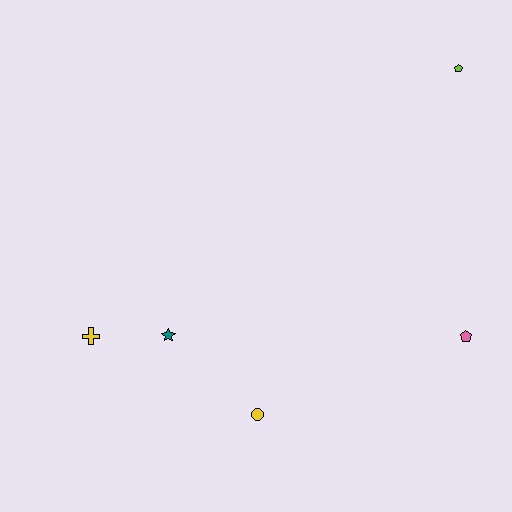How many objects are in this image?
There are 5 objects.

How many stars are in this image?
There is 1 star.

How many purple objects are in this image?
There are no purple objects.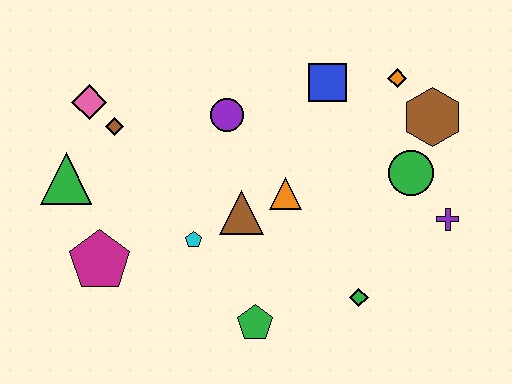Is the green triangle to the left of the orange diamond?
Yes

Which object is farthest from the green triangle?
The purple cross is farthest from the green triangle.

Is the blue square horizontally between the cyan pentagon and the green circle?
Yes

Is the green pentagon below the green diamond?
Yes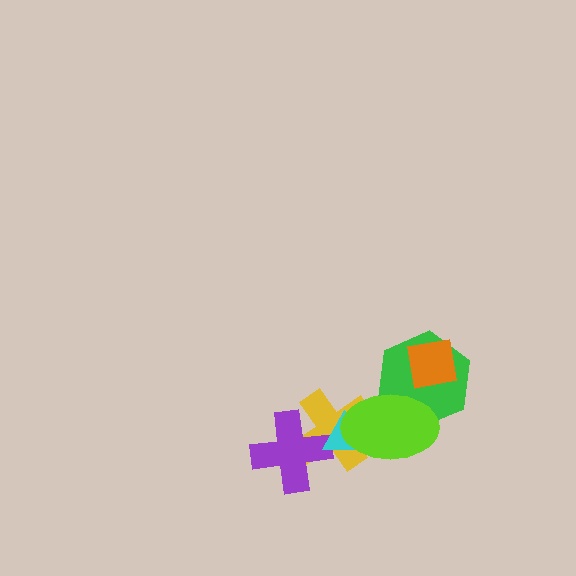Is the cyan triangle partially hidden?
Yes, it is partially covered by another shape.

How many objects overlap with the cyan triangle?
3 objects overlap with the cyan triangle.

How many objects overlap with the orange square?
1 object overlaps with the orange square.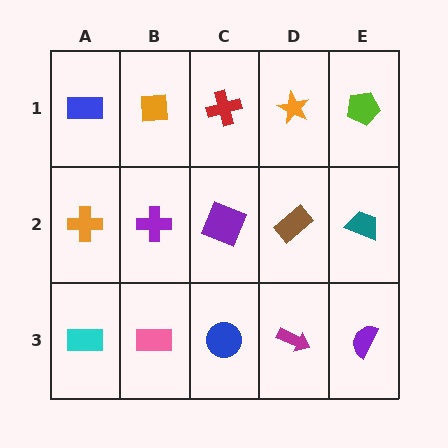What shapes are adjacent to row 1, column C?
A purple square (row 2, column C), an orange square (row 1, column B), an orange star (row 1, column D).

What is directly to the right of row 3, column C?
A magenta arrow.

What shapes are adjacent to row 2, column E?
A lime pentagon (row 1, column E), a purple semicircle (row 3, column E), a brown rectangle (row 2, column D).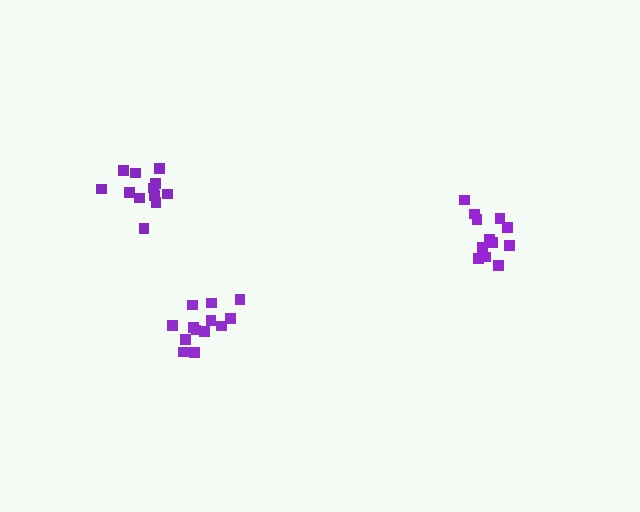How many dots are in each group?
Group 1: 12 dots, Group 2: 13 dots, Group 3: 12 dots (37 total).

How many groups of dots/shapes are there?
There are 3 groups.